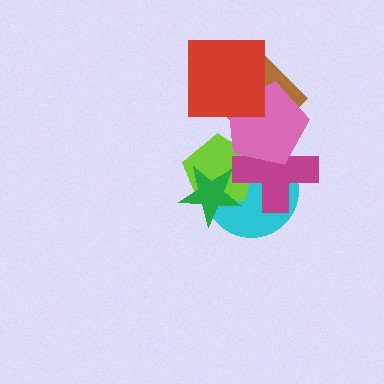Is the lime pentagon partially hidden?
Yes, it is partially covered by another shape.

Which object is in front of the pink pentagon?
The red square is in front of the pink pentagon.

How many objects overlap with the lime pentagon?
4 objects overlap with the lime pentagon.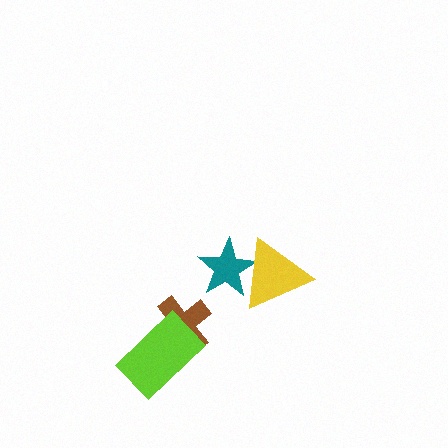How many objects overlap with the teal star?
1 object overlaps with the teal star.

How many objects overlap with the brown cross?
1 object overlaps with the brown cross.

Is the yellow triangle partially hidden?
No, no other shape covers it.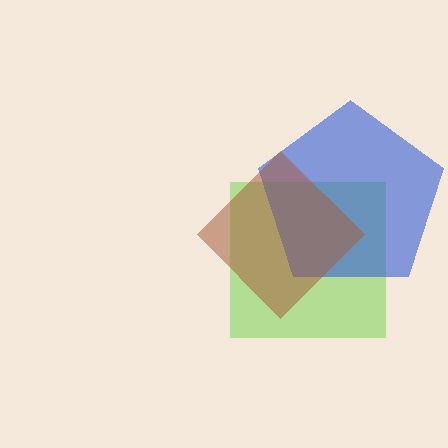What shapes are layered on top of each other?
The layered shapes are: a lime square, a blue pentagon, a brown diamond.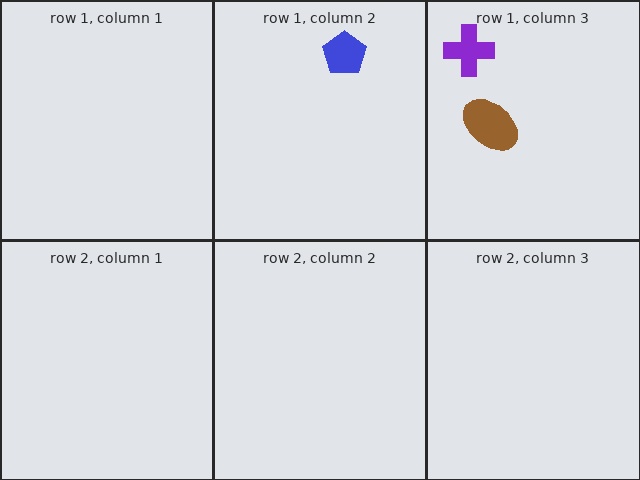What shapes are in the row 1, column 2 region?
The blue pentagon.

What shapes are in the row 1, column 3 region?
The purple cross, the brown ellipse.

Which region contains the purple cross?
The row 1, column 3 region.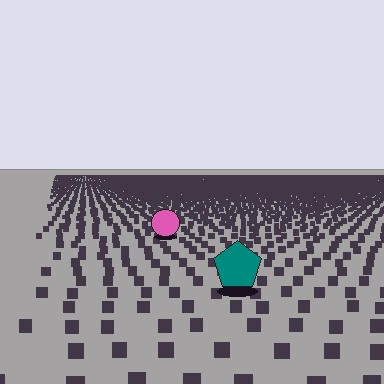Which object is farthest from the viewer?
The pink circle is farthest from the viewer. It appears smaller and the ground texture around it is denser.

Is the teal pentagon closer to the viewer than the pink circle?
Yes. The teal pentagon is closer — you can tell from the texture gradient: the ground texture is coarser near it.